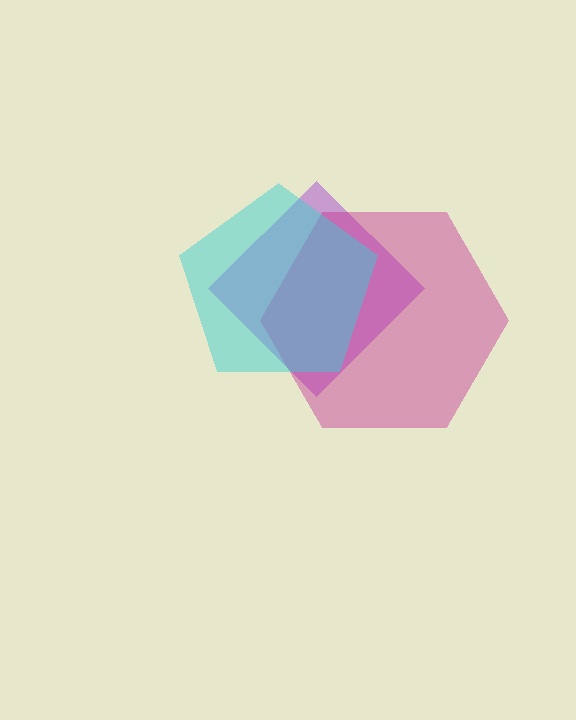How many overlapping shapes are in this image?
There are 3 overlapping shapes in the image.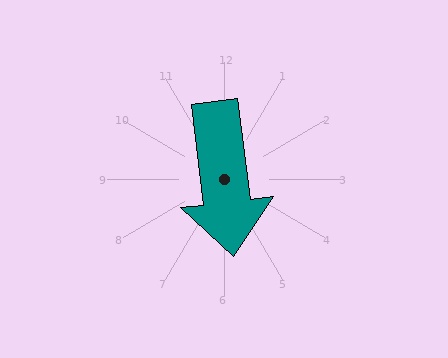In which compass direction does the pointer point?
South.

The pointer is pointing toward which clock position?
Roughly 6 o'clock.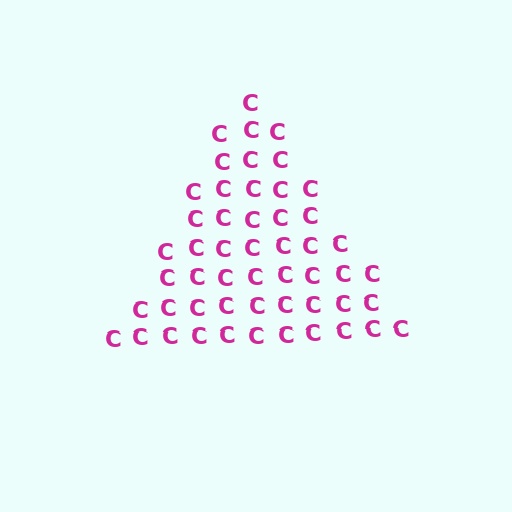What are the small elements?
The small elements are letter C's.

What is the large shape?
The large shape is a triangle.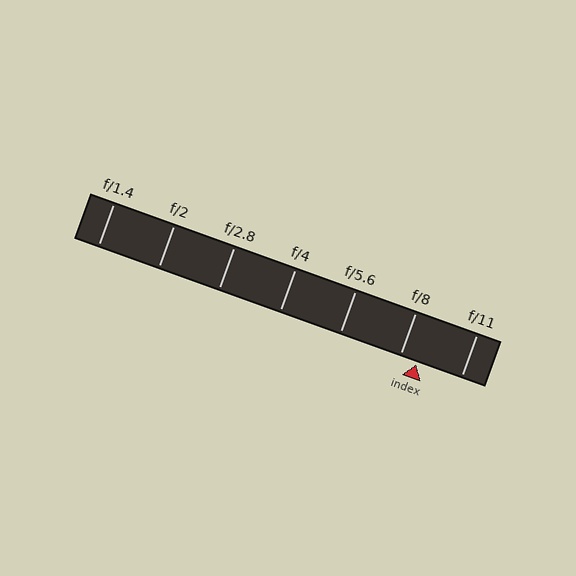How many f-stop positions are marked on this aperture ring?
There are 7 f-stop positions marked.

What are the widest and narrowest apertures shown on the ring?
The widest aperture shown is f/1.4 and the narrowest is f/11.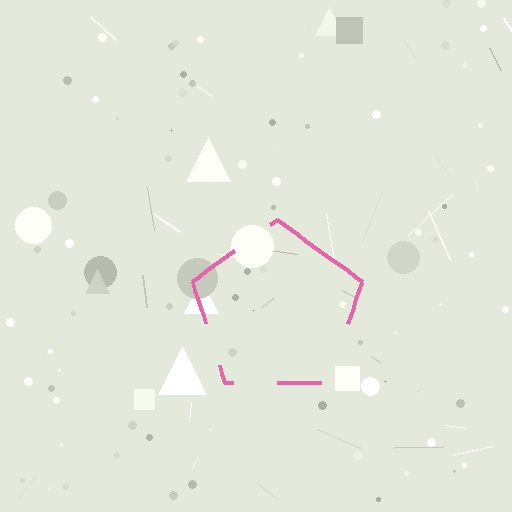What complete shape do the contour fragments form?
The contour fragments form a pentagon.